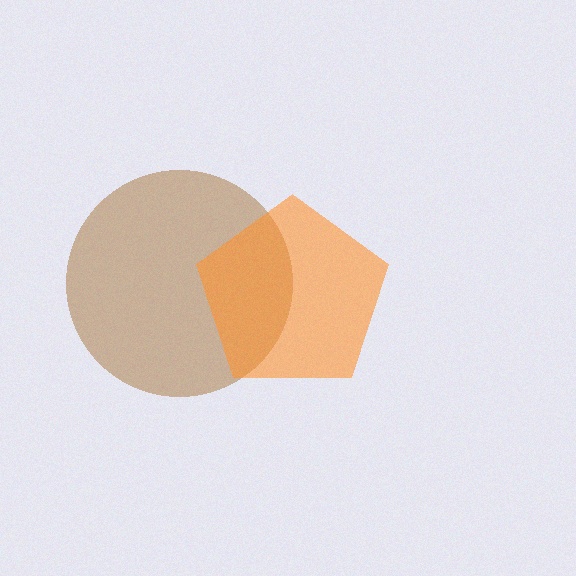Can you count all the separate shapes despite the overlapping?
Yes, there are 2 separate shapes.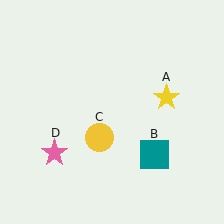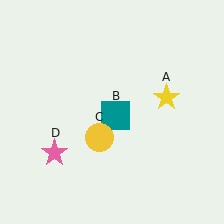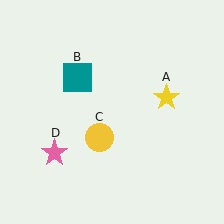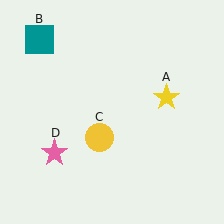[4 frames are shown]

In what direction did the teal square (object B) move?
The teal square (object B) moved up and to the left.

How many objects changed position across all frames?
1 object changed position: teal square (object B).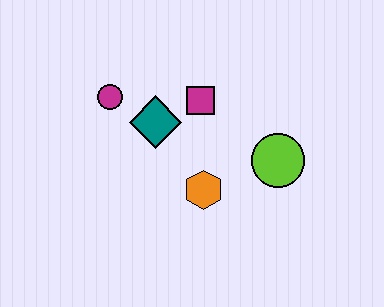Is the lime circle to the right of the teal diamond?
Yes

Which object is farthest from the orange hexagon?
The magenta circle is farthest from the orange hexagon.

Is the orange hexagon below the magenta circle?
Yes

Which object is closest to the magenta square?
The teal diamond is closest to the magenta square.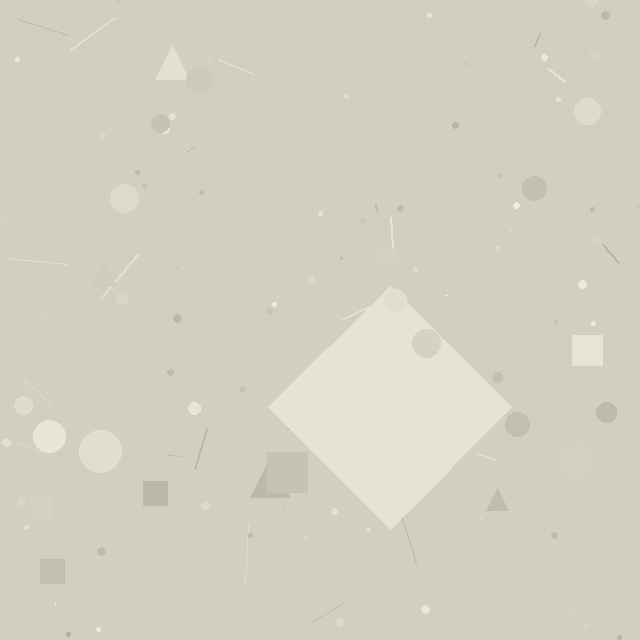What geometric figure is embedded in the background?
A diamond is embedded in the background.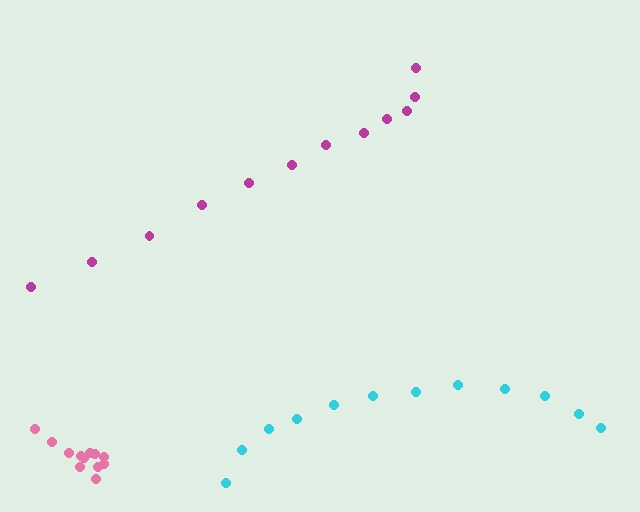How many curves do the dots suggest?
There are 3 distinct paths.